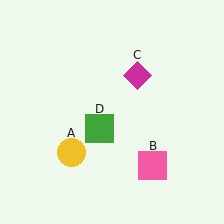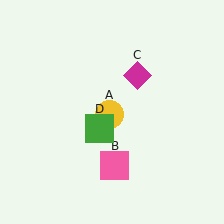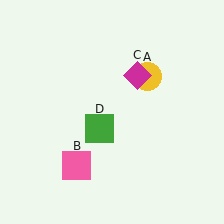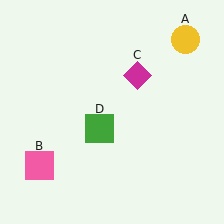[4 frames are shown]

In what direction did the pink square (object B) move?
The pink square (object B) moved left.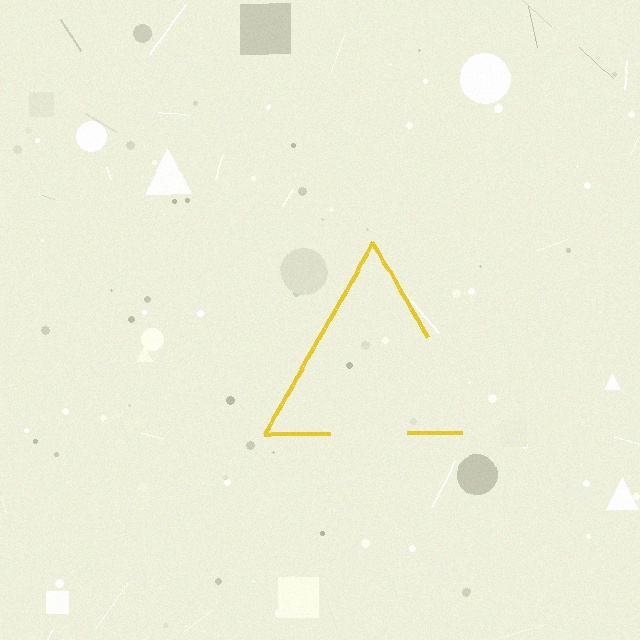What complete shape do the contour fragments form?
The contour fragments form a triangle.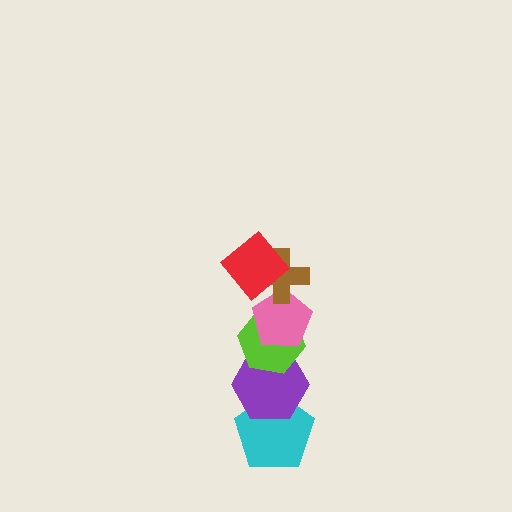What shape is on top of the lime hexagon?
The pink pentagon is on top of the lime hexagon.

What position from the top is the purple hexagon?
The purple hexagon is 5th from the top.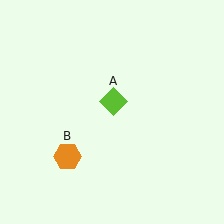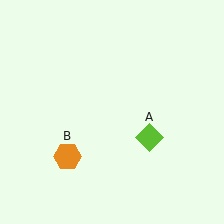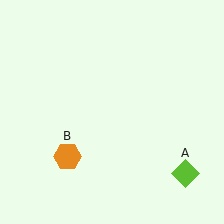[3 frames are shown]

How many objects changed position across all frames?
1 object changed position: lime diamond (object A).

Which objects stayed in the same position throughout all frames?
Orange hexagon (object B) remained stationary.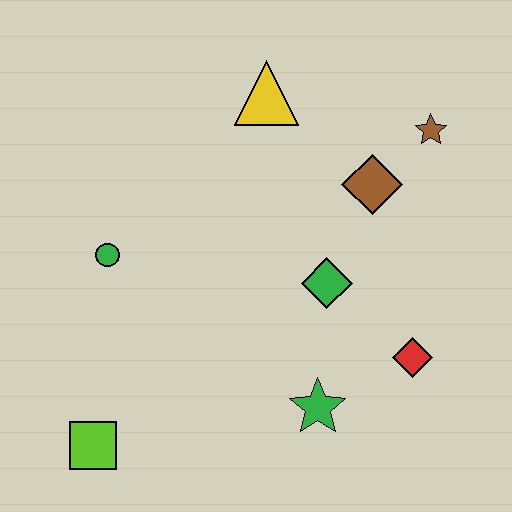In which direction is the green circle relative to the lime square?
The green circle is above the lime square.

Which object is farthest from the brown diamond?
The lime square is farthest from the brown diamond.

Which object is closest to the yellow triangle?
The brown diamond is closest to the yellow triangle.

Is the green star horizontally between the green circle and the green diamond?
Yes